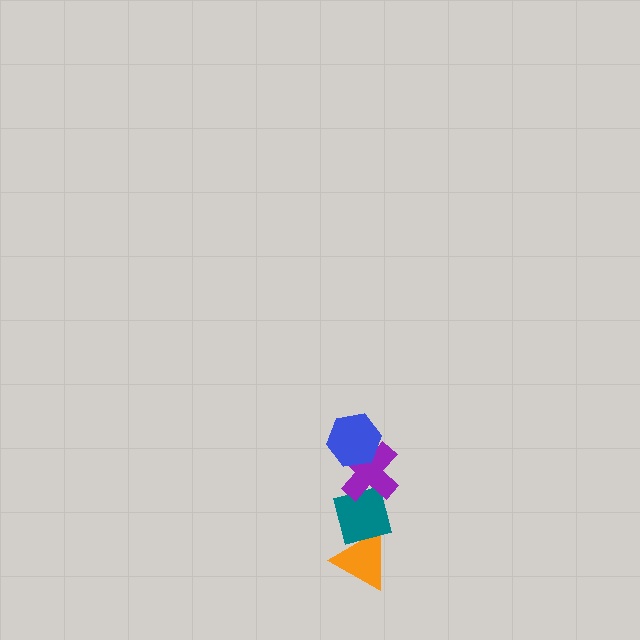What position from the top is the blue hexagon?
The blue hexagon is 1st from the top.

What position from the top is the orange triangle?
The orange triangle is 4th from the top.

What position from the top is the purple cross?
The purple cross is 2nd from the top.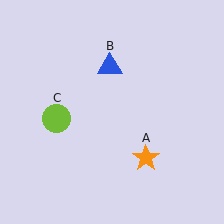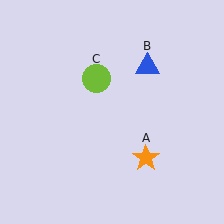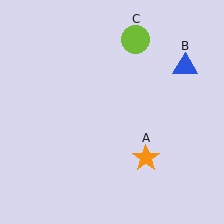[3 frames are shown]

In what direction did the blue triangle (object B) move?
The blue triangle (object B) moved right.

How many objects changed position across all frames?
2 objects changed position: blue triangle (object B), lime circle (object C).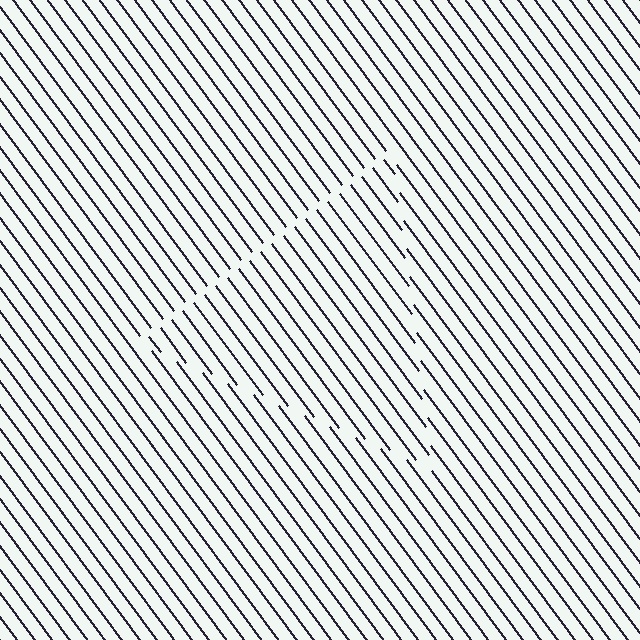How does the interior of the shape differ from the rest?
The interior of the shape contains the same grating, shifted by half a period — the contour is defined by the phase discontinuity where line-ends from the inner and outer gratings abut.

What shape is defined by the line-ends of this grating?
An illusory triangle. The interior of the shape contains the same grating, shifted by half a period — the contour is defined by the phase discontinuity where line-ends from the inner and outer gratings abut.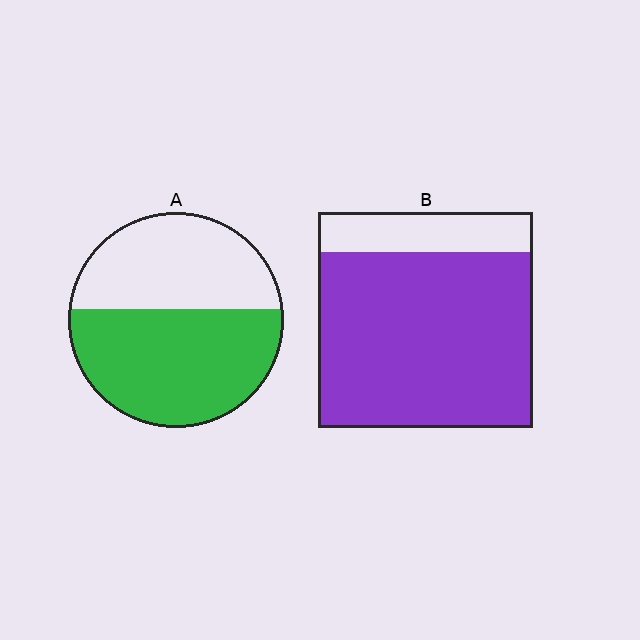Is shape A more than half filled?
Yes.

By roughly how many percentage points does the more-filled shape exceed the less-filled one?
By roughly 25 percentage points (B over A).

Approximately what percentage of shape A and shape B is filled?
A is approximately 55% and B is approximately 80%.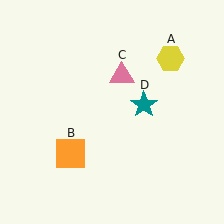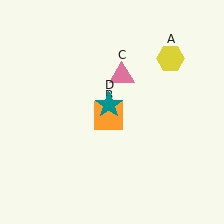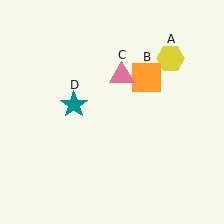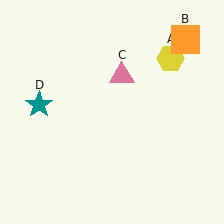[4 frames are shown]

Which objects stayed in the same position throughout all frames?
Yellow hexagon (object A) and pink triangle (object C) remained stationary.